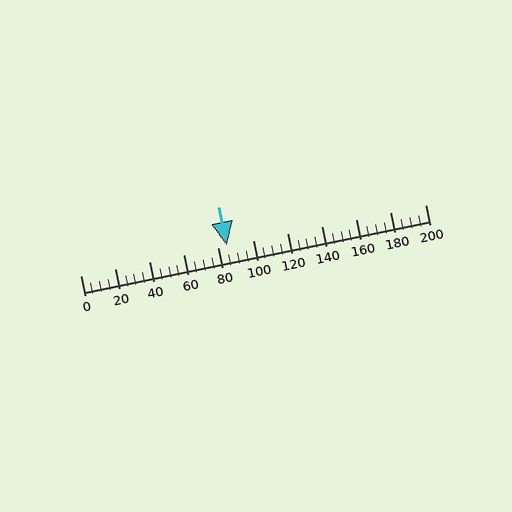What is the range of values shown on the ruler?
The ruler shows values from 0 to 200.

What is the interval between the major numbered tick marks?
The major tick marks are spaced 20 units apart.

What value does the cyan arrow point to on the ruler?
The cyan arrow points to approximately 85.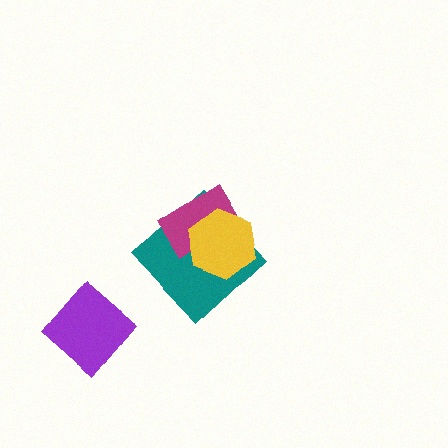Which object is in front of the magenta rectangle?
The yellow hexagon is in front of the magenta rectangle.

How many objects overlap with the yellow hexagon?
2 objects overlap with the yellow hexagon.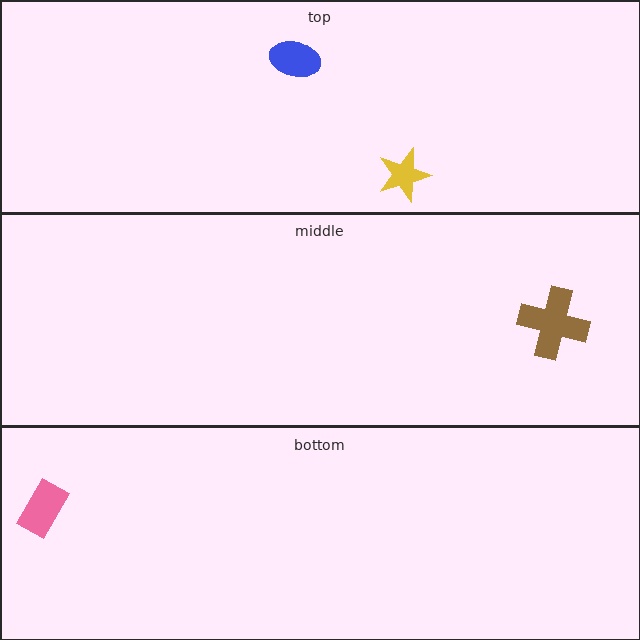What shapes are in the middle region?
The brown cross.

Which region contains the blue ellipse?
The top region.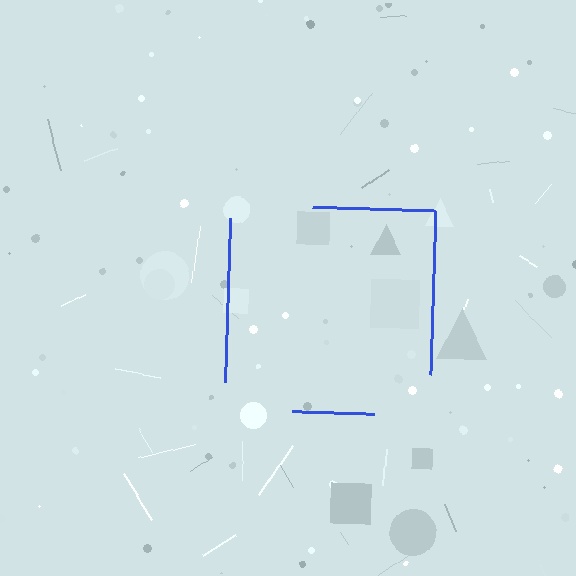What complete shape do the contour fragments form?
The contour fragments form a square.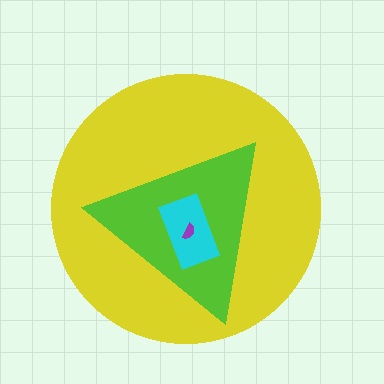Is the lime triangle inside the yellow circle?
Yes.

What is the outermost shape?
The yellow circle.